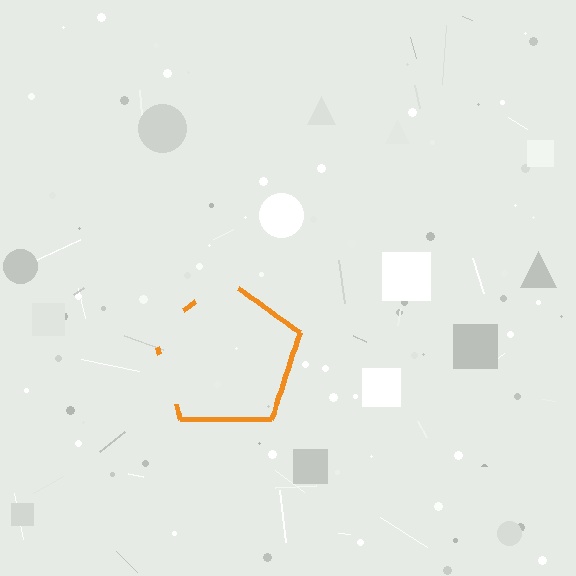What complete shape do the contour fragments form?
The contour fragments form a pentagon.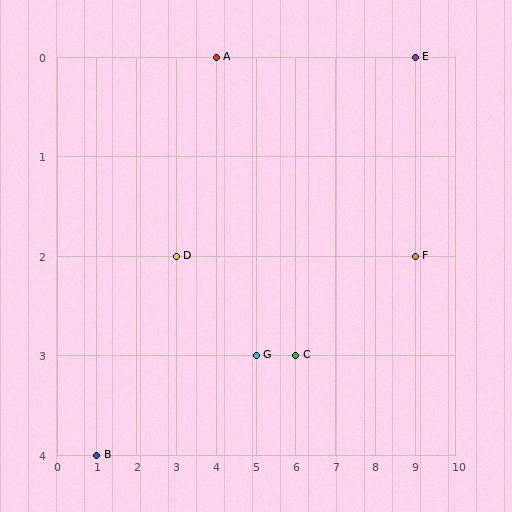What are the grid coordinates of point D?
Point D is at grid coordinates (3, 2).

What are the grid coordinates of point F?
Point F is at grid coordinates (9, 2).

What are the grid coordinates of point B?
Point B is at grid coordinates (1, 4).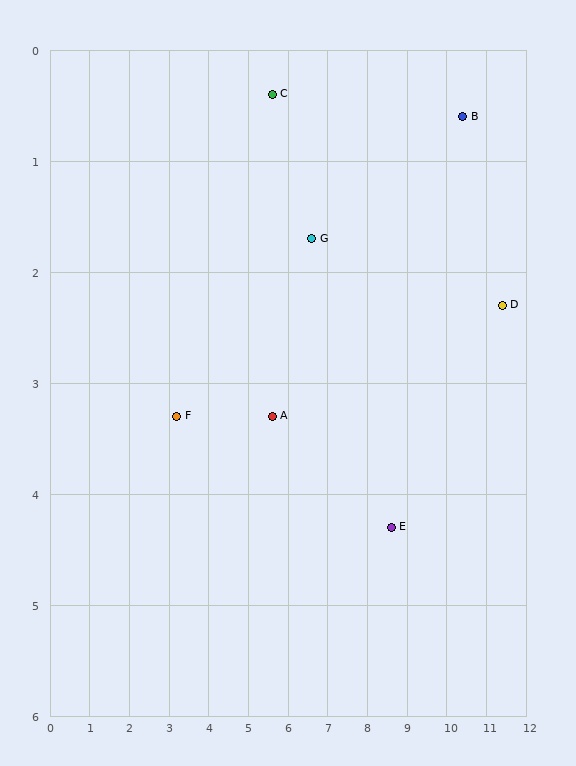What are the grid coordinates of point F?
Point F is at approximately (3.2, 3.3).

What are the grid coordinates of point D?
Point D is at approximately (11.4, 2.3).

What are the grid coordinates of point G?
Point G is at approximately (6.6, 1.7).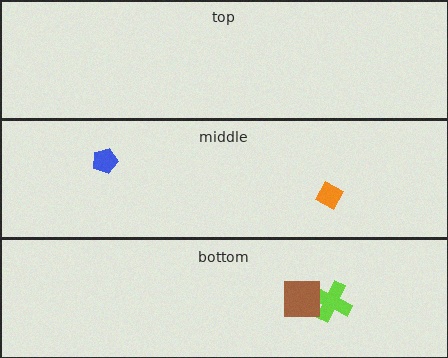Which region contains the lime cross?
The bottom region.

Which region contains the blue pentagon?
The middle region.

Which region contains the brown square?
The bottom region.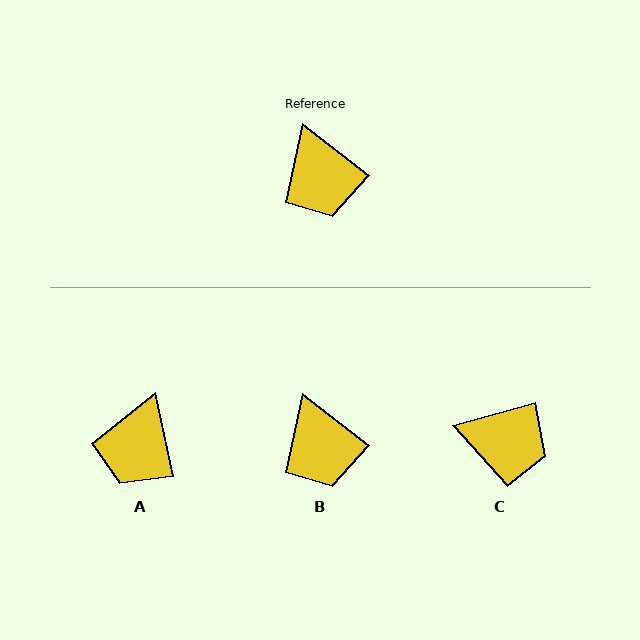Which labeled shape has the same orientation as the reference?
B.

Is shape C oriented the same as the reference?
No, it is off by about 54 degrees.